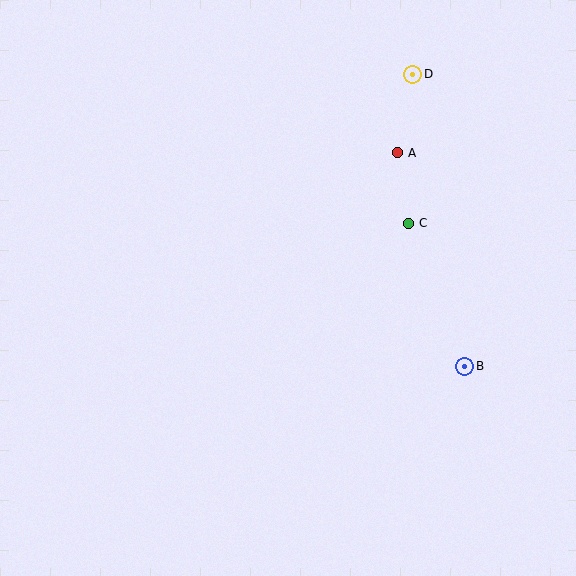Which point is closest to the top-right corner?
Point D is closest to the top-right corner.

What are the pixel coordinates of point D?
Point D is at (413, 74).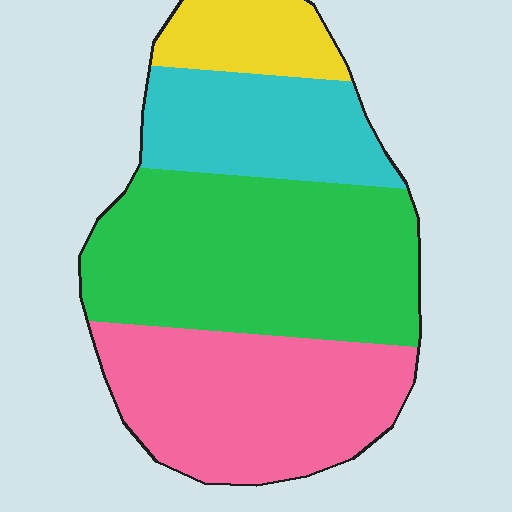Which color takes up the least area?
Yellow, at roughly 10%.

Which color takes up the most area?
Green, at roughly 40%.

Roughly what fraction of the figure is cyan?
Cyan covers 19% of the figure.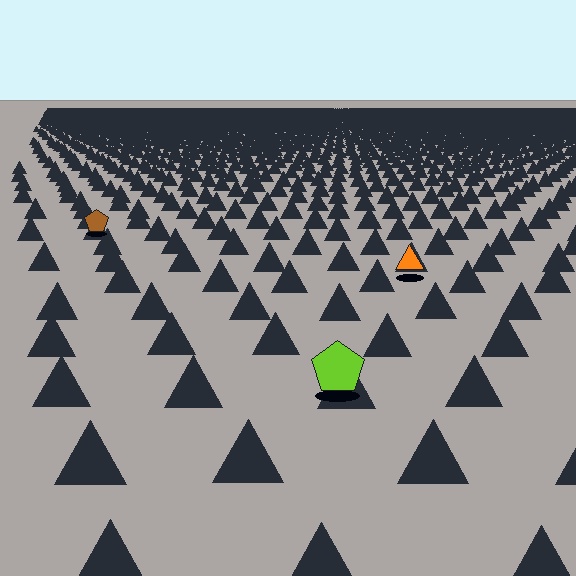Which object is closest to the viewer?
The lime pentagon is closest. The texture marks near it are larger and more spread out.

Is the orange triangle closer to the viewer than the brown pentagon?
Yes. The orange triangle is closer — you can tell from the texture gradient: the ground texture is coarser near it.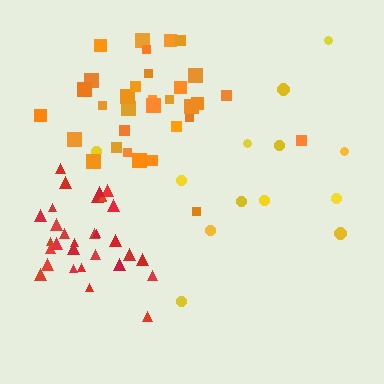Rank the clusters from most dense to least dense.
red, orange, yellow.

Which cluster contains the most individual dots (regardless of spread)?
Orange (32).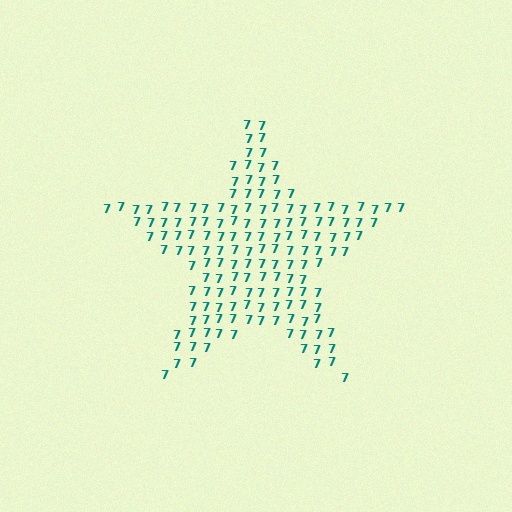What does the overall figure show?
The overall figure shows a star.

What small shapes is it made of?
It is made of small digit 7's.